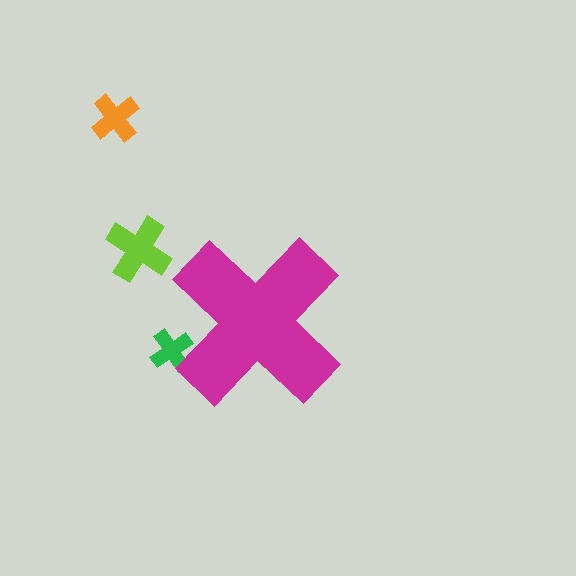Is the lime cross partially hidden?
No, the lime cross is fully visible.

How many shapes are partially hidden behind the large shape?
1 shape is partially hidden.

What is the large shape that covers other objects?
A magenta cross.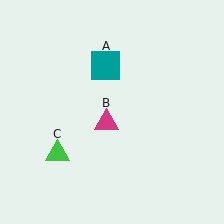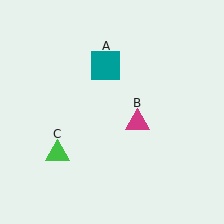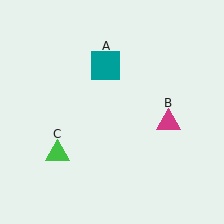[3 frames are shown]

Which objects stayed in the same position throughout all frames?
Teal square (object A) and green triangle (object C) remained stationary.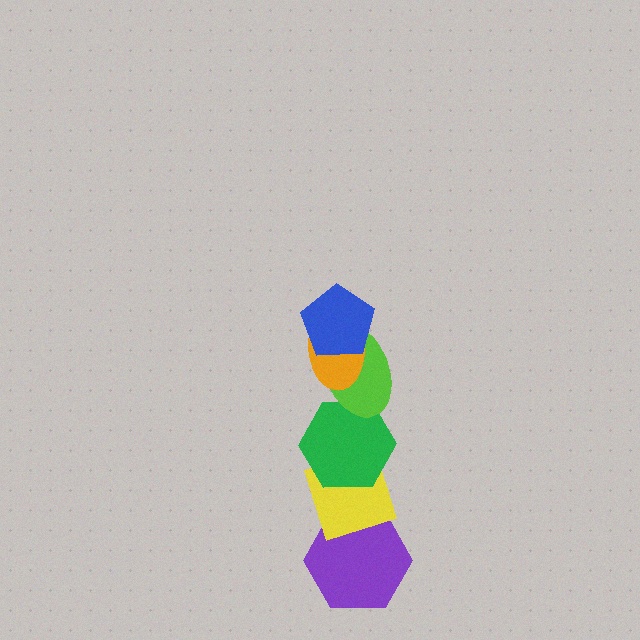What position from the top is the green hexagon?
The green hexagon is 4th from the top.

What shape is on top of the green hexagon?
The lime ellipse is on top of the green hexagon.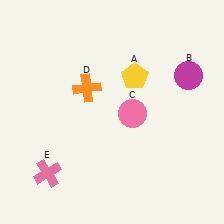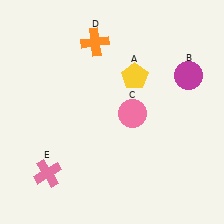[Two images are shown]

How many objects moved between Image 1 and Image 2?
1 object moved between the two images.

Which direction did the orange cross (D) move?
The orange cross (D) moved up.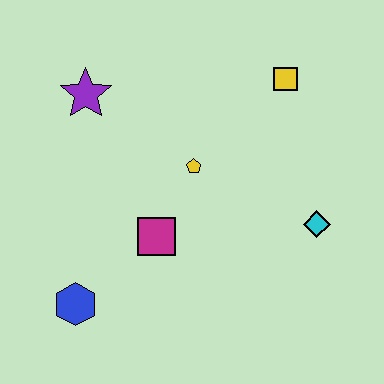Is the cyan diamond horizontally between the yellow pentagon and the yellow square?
No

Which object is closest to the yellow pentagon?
The magenta square is closest to the yellow pentagon.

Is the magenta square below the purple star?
Yes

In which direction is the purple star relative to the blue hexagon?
The purple star is above the blue hexagon.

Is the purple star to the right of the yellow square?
No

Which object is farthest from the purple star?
The cyan diamond is farthest from the purple star.